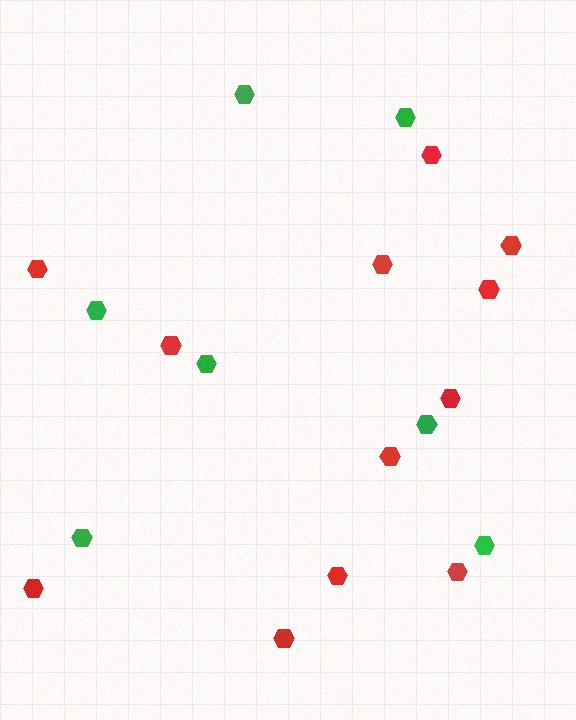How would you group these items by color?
There are 2 groups: one group of red hexagons (12) and one group of green hexagons (7).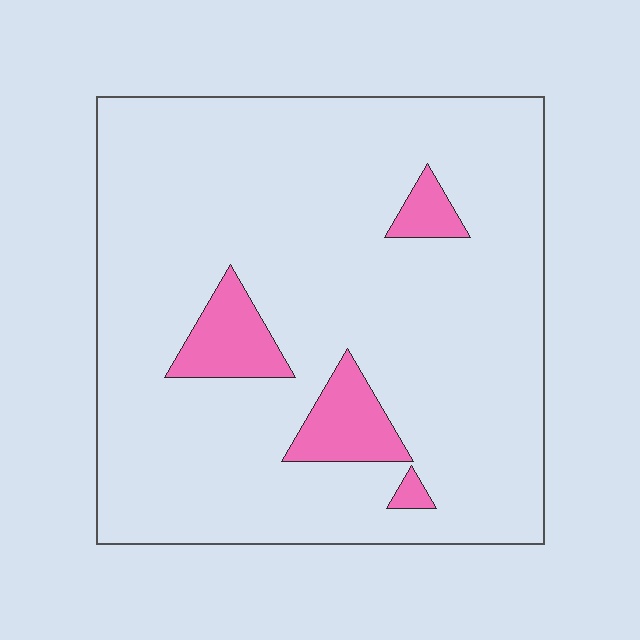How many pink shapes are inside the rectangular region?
4.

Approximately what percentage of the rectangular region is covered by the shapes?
Approximately 10%.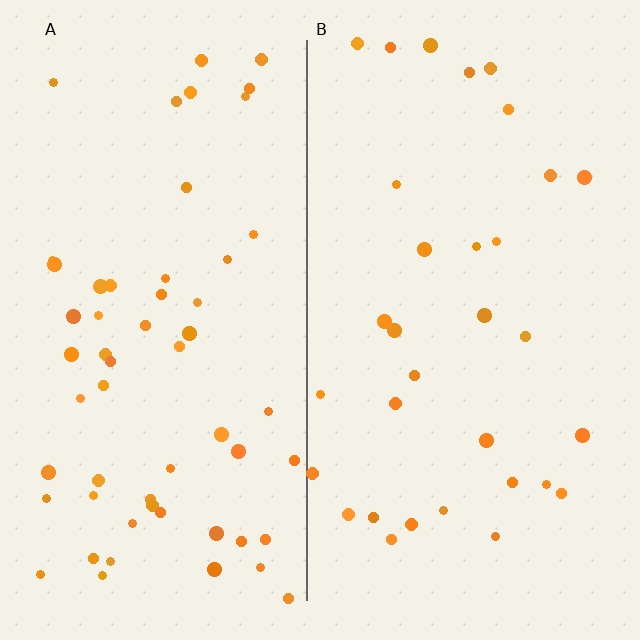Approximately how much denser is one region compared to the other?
Approximately 1.8× — region A over region B.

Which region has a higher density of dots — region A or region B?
A (the left).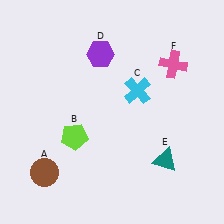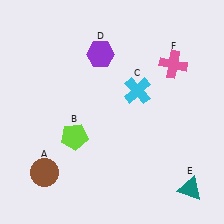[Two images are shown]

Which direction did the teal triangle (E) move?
The teal triangle (E) moved down.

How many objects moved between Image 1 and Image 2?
1 object moved between the two images.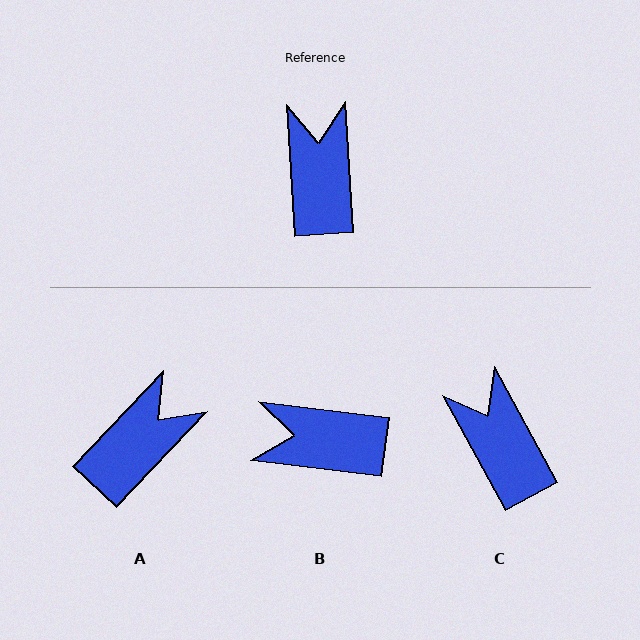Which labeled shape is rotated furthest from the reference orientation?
B, about 80 degrees away.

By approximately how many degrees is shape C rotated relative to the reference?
Approximately 25 degrees counter-clockwise.